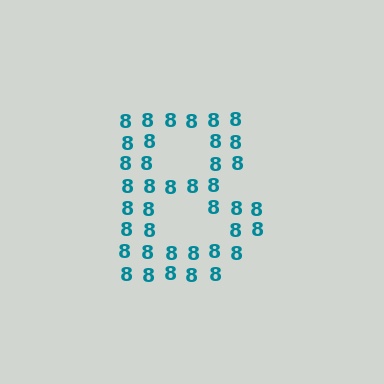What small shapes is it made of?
It is made of small digit 8's.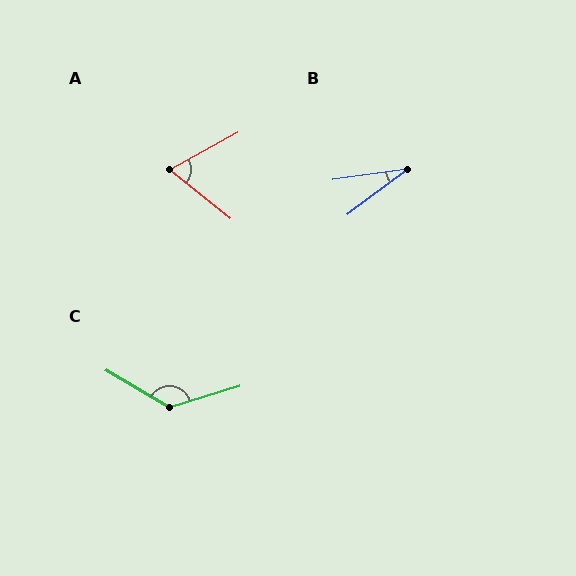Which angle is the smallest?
B, at approximately 30 degrees.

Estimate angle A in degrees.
Approximately 68 degrees.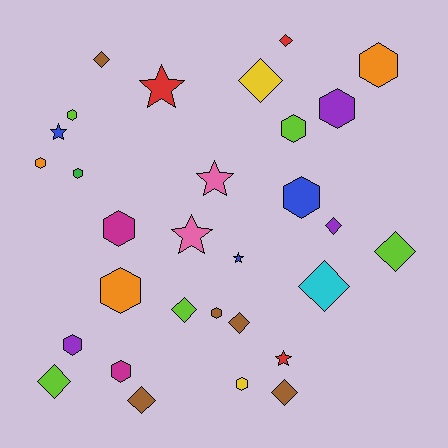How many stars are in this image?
There are 6 stars.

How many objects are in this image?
There are 30 objects.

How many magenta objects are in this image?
There are 2 magenta objects.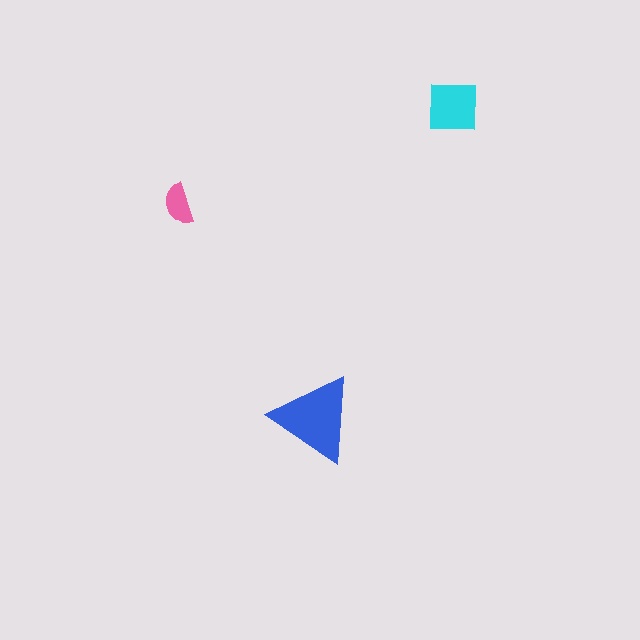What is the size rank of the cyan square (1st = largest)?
2nd.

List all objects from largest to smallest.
The blue triangle, the cyan square, the pink semicircle.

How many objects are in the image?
There are 3 objects in the image.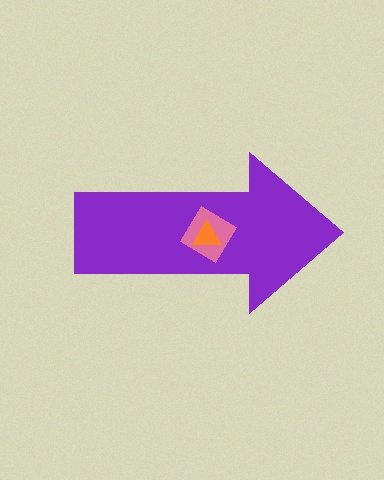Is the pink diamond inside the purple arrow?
Yes.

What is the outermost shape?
The purple arrow.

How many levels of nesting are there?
3.